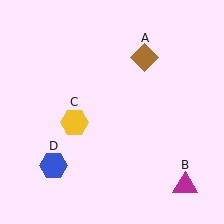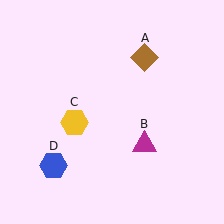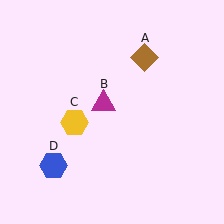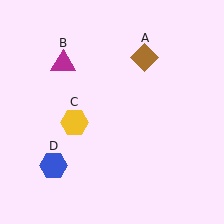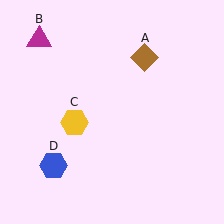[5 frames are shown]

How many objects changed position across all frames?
1 object changed position: magenta triangle (object B).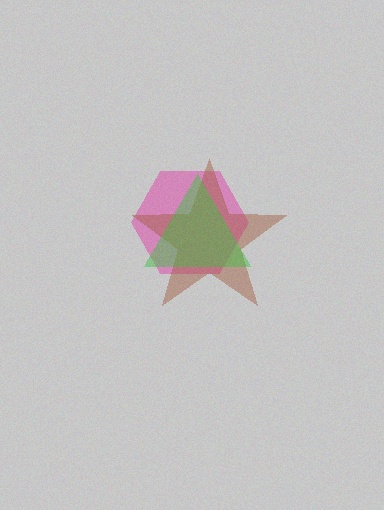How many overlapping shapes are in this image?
There are 3 overlapping shapes in the image.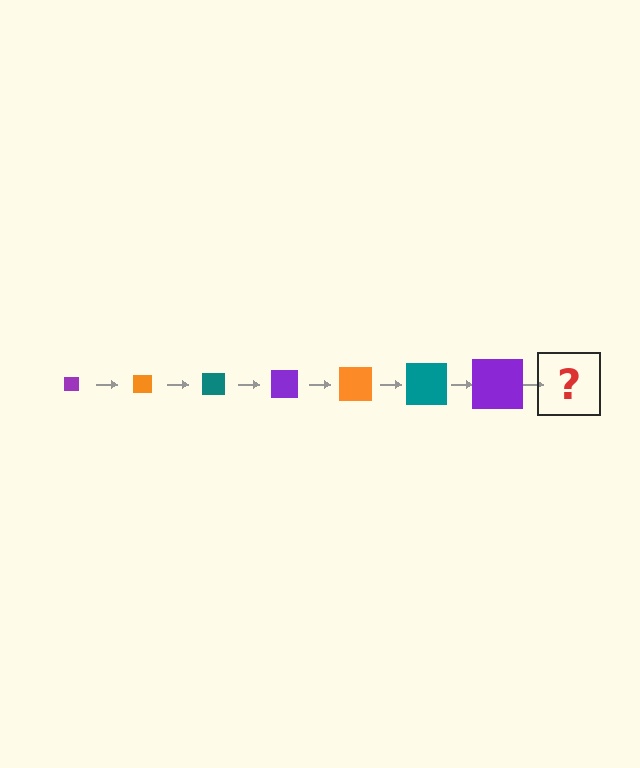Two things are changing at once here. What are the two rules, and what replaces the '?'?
The two rules are that the square grows larger each step and the color cycles through purple, orange, and teal. The '?' should be an orange square, larger than the previous one.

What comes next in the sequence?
The next element should be an orange square, larger than the previous one.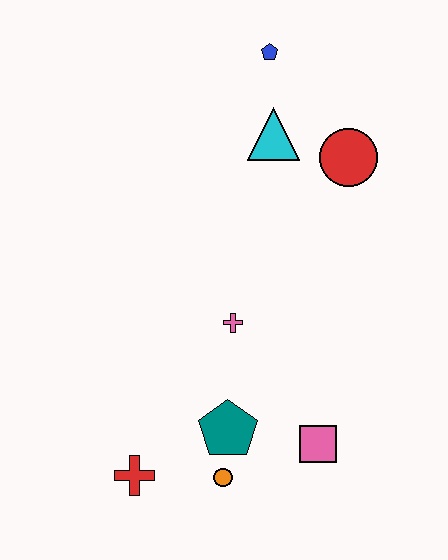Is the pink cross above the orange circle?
Yes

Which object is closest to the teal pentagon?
The orange circle is closest to the teal pentagon.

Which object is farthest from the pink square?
The blue pentagon is farthest from the pink square.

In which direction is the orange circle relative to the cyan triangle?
The orange circle is below the cyan triangle.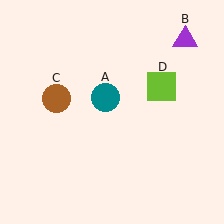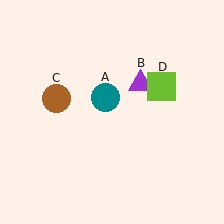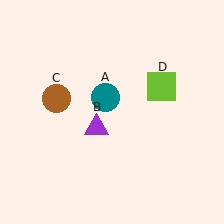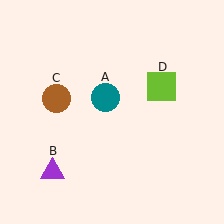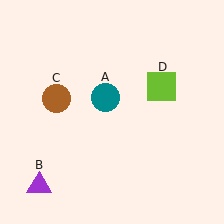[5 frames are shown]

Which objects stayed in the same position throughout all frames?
Teal circle (object A) and brown circle (object C) and lime square (object D) remained stationary.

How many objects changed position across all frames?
1 object changed position: purple triangle (object B).